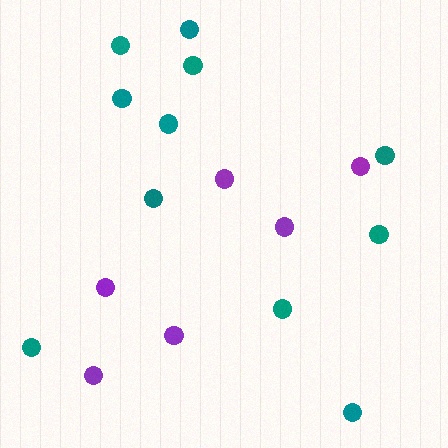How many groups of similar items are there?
There are 2 groups: one group of teal circles (11) and one group of purple circles (6).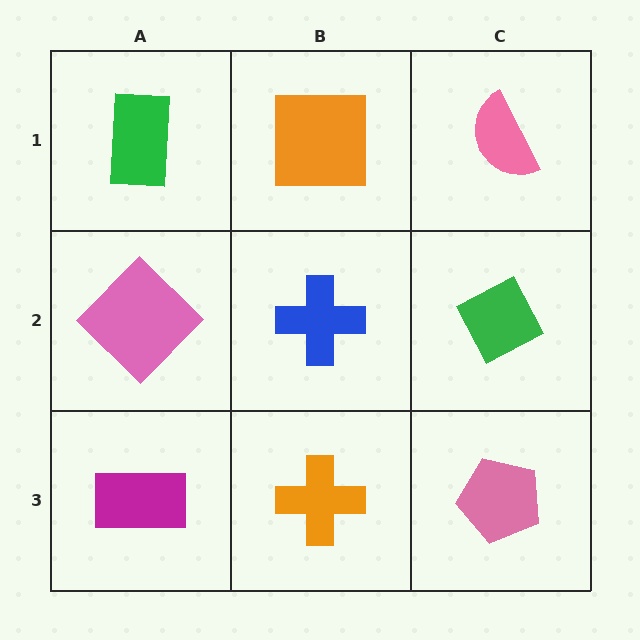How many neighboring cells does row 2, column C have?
3.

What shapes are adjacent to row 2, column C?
A pink semicircle (row 1, column C), a pink pentagon (row 3, column C), a blue cross (row 2, column B).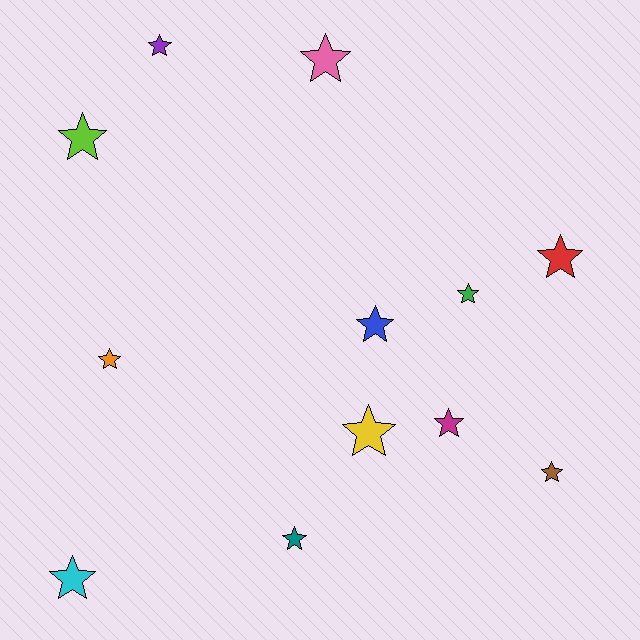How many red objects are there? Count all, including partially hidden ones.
There is 1 red object.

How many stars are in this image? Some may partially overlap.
There are 12 stars.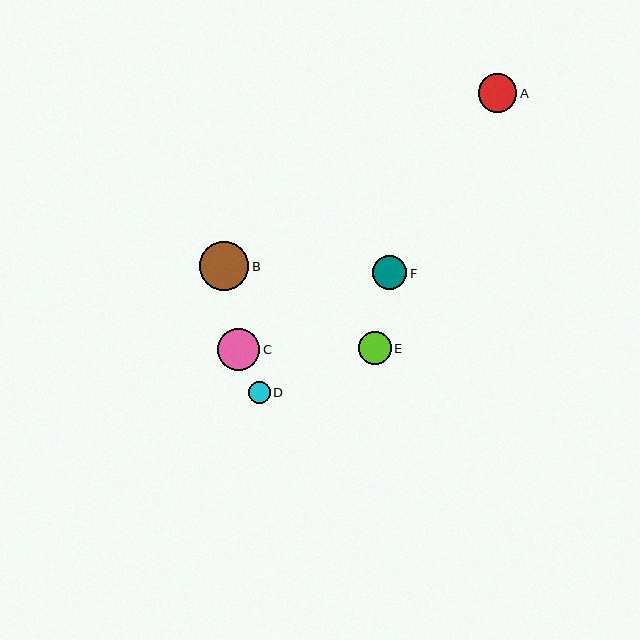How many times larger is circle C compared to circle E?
Circle C is approximately 1.3 times the size of circle E.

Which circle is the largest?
Circle B is the largest with a size of approximately 49 pixels.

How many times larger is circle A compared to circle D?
Circle A is approximately 1.8 times the size of circle D.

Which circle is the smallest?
Circle D is the smallest with a size of approximately 22 pixels.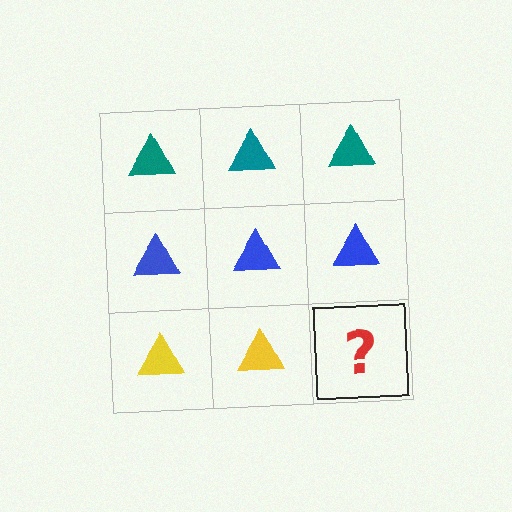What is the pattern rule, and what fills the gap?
The rule is that each row has a consistent color. The gap should be filled with a yellow triangle.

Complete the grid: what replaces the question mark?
The question mark should be replaced with a yellow triangle.